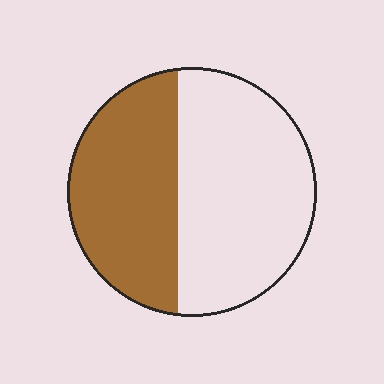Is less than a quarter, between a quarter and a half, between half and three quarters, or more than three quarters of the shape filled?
Between a quarter and a half.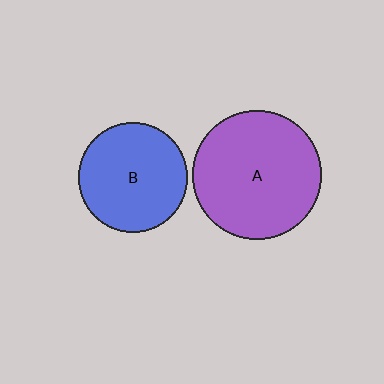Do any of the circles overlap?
No, none of the circles overlap.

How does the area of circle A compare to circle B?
Approximately 1.4 times.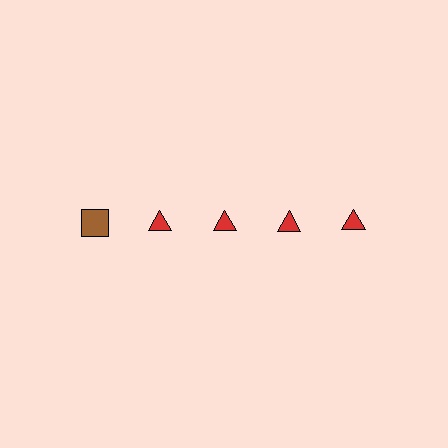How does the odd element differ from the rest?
It differs in both color (brown instead of red) and shape (square instead of triangle).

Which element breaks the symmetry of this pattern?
The brown square in the top row, leftmost column breaks the symmetry. All other shapes are red triangles.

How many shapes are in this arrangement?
There are 5 shapes arranged in a grid pattern.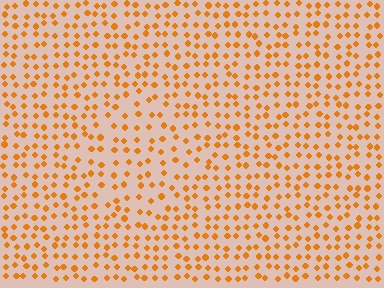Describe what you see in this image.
The image contains small orange elements arranged at two different densities. A diamond-shaped region is visible where the elements are less densely packed than the surrounding area.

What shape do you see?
I see a diamond.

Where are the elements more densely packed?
The elements are more densely packed outside the diamond boundary.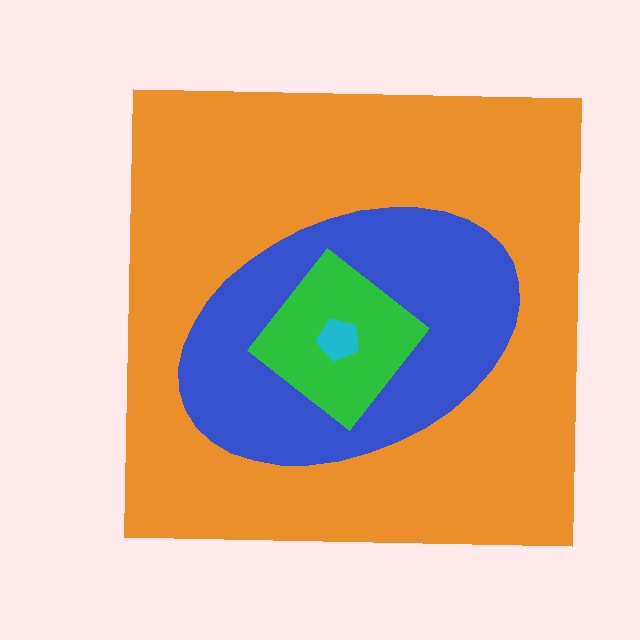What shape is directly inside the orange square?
The blue ellipse.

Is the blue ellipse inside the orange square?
Yes.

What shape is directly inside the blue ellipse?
The green diamond.